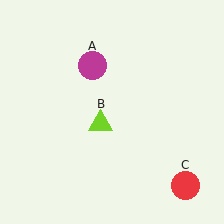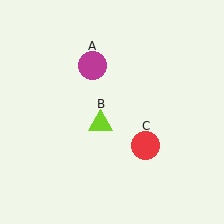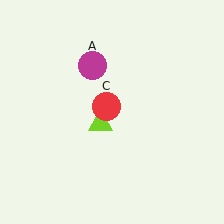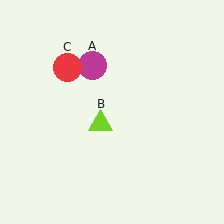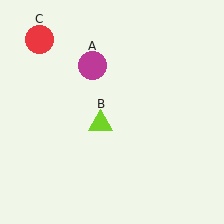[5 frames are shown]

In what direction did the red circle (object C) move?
The red circle (object C) moved up and to the left.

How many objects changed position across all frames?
1 object changed position: red circle (object C).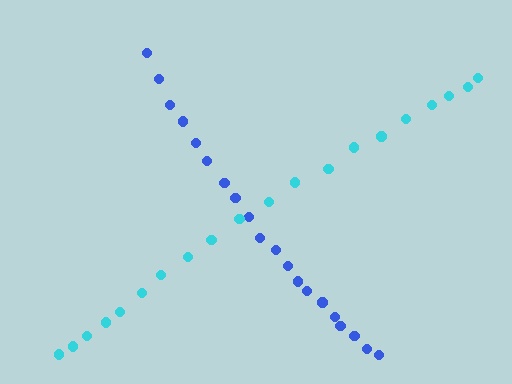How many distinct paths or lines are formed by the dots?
There are 2 distinct paths.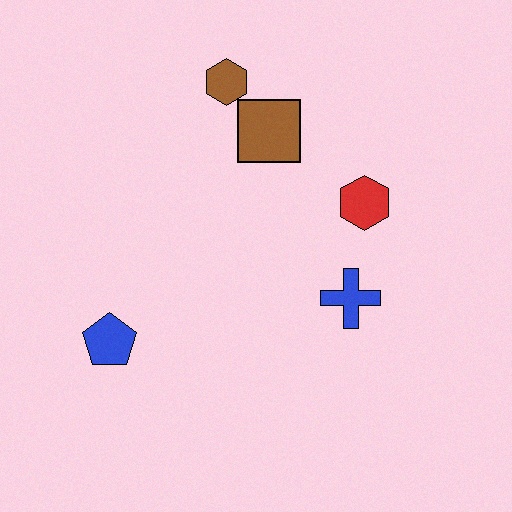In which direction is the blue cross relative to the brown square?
The blue cross is below the brown square.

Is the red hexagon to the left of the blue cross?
No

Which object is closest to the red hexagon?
The blue cross is closest to the red hexagon.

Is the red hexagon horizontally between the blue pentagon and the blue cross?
No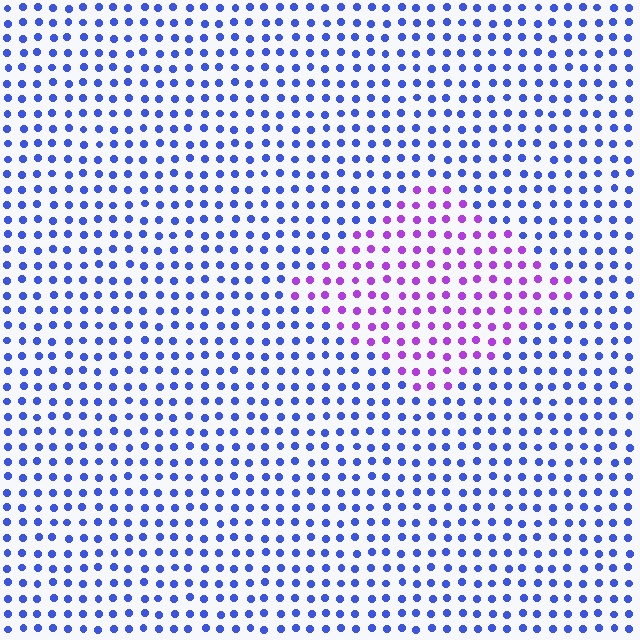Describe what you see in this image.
The image is filled with small blue elements in a uniform arrangement. A diamond-shaped region is visible where the elements are tinted to a slightly different hue, forming a subtle color boundary.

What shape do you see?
I see a diamond.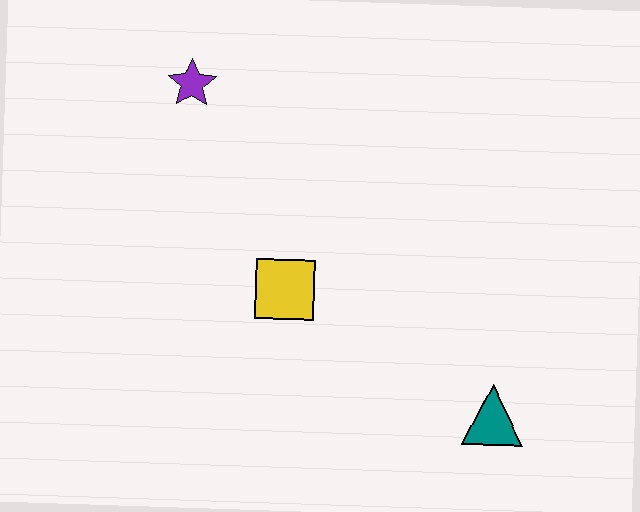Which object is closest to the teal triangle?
The yellow square is closest to the teal triangle.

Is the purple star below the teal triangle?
No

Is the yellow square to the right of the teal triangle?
No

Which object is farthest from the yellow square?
The teal triangle is farthest from the yellow square.